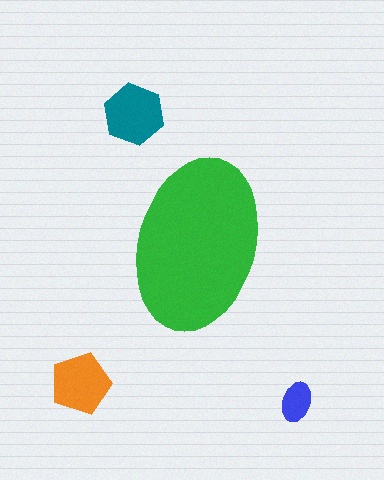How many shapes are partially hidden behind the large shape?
0 shapes are partially hidden.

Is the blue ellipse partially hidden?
No, the blue ellipse is fully visible.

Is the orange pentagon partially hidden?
No, the orange pentagon is fully visible.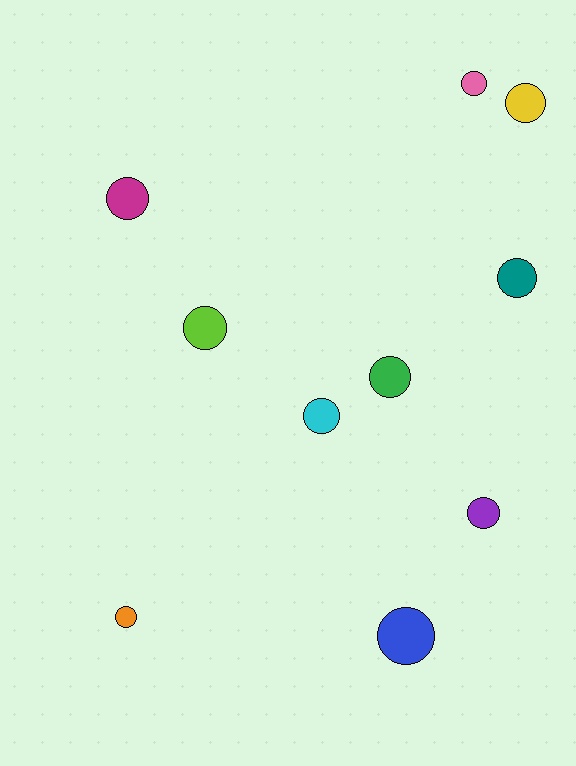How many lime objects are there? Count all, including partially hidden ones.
There is 1 lime object.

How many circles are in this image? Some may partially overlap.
There are 10 circles.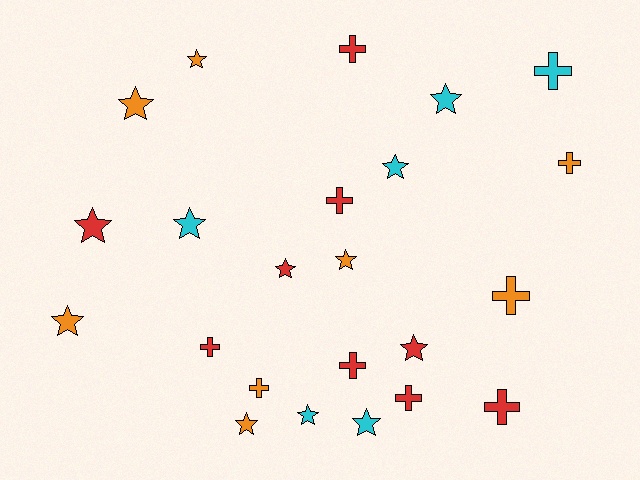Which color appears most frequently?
Red, with 9 objects.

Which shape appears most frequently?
Star, with 13 objects.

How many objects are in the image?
There are 23 objects.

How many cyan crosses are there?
There is 1 cyan cross.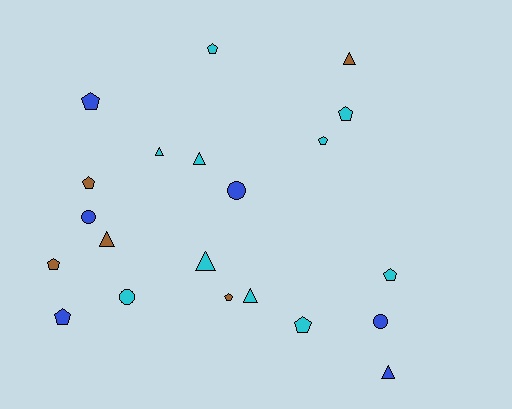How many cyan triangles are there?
There are 4 cyan triangles.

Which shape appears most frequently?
Pentagon, with 10 objects.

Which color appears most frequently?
Cyan, with 10 objects.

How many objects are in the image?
There are 21 objects.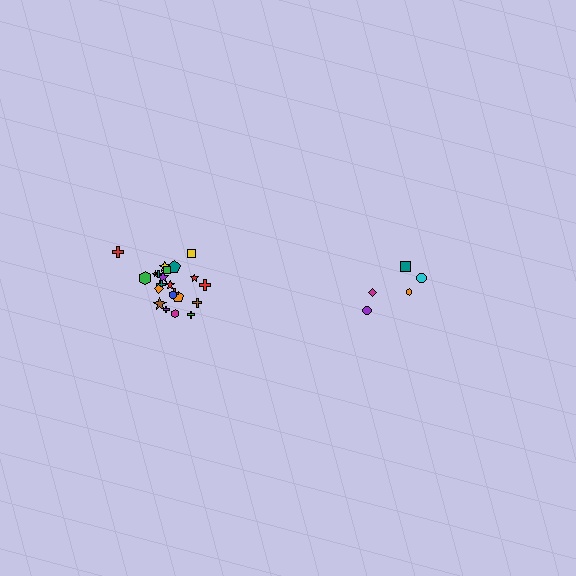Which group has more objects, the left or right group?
The left group.